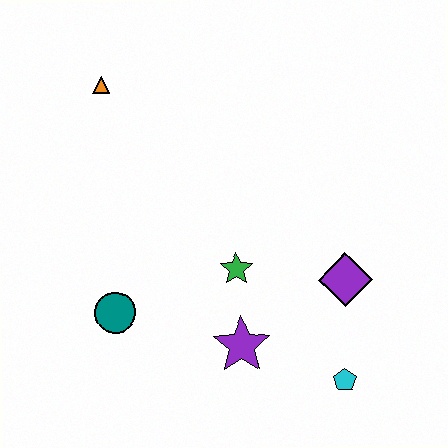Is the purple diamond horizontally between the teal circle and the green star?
No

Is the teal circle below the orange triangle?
Yes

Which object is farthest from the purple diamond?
The orange triangle is farthest from the purple diamond.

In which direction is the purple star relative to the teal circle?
The purple star is to the right of the teal circle.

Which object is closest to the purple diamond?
The cyan pentagon is closest to the purple diamond.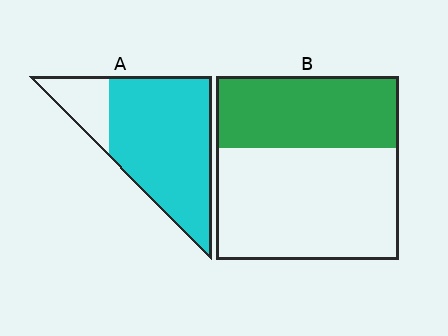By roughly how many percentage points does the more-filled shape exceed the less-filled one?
By roughly 40 percentage points (A over B).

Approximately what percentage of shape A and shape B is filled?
A is approximately 80% and B is approximately 40%.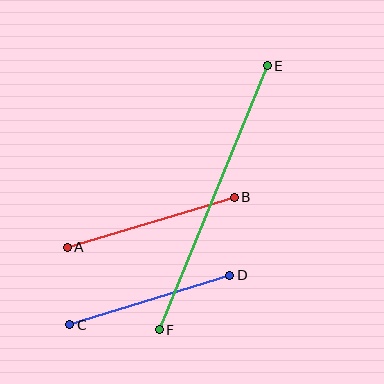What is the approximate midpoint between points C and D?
The midpoint is at approximately (150, 300) pixels.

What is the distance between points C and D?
The distance is approximately 167 pixels.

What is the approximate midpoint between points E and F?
The midpoint is at approximately (213, 198) pixels.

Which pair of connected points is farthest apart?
Points E and F are farthest apart.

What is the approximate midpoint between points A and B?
The midpoint is at approximately (151, 222) pixels.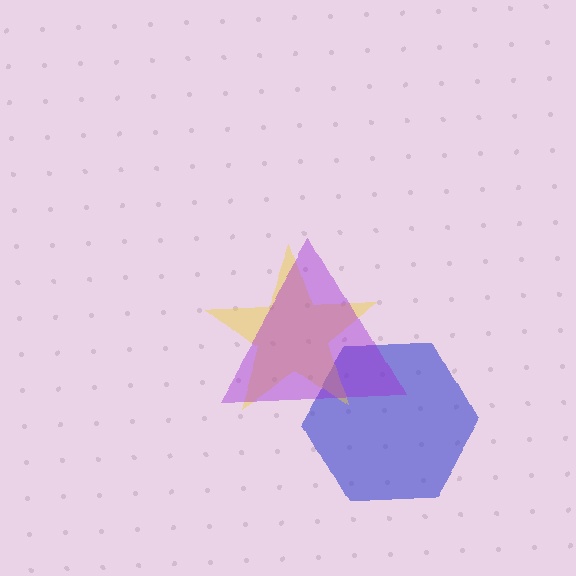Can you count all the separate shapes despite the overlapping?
Yes, there are 3 separate shapes.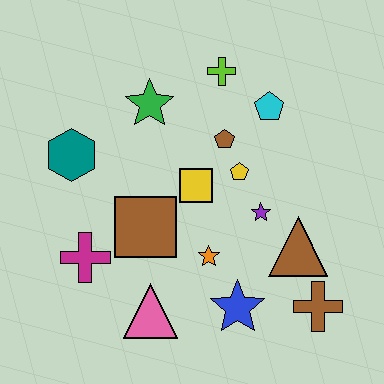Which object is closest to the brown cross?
The brown triangle is closest to the brown cross.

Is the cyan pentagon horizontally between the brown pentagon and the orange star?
No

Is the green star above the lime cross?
No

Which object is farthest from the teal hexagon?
The brown cross is farthest from the teal hexagon.